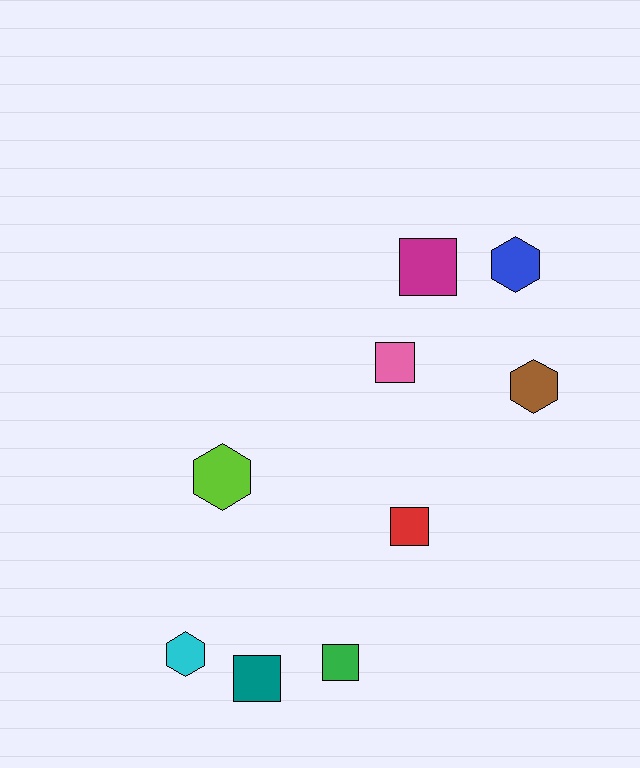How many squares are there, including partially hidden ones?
There are 5 squares.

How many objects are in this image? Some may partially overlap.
There are 9 objects.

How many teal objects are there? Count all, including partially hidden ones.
There is 1 teal object.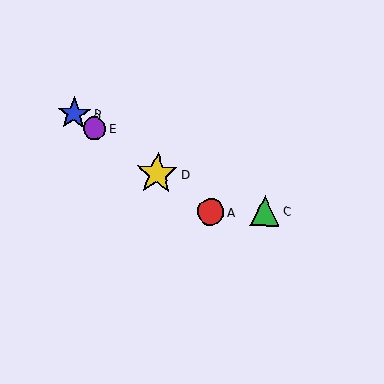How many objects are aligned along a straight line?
4 objects (A, B, D, E) are aligned along a straight line.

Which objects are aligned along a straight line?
Objects A, B, D, E are aligned along a straight line.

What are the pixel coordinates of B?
Object B is at (74, 114).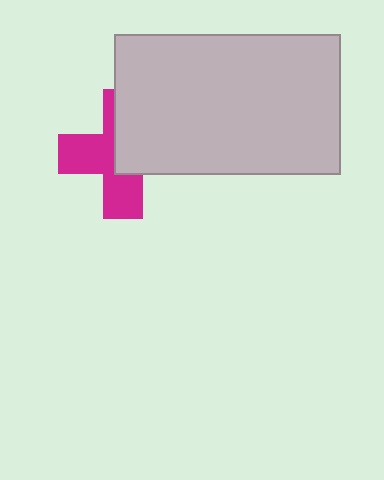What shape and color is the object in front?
The object in front is a light gray rectangle.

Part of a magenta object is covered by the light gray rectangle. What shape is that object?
It is a cross.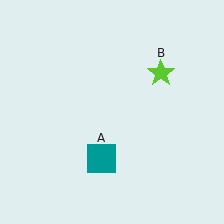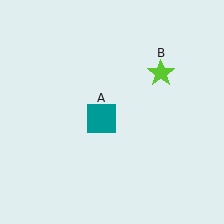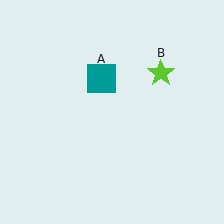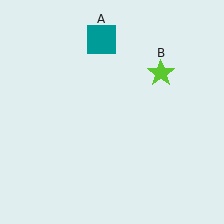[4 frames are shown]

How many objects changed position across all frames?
1 object changed position: teal square (object A).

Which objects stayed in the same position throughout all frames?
Lime star (object B) remained stationary.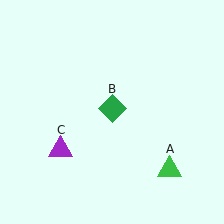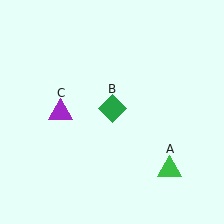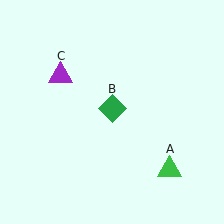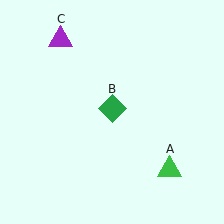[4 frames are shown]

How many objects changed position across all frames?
1 object changed position: purple triangle (object C).